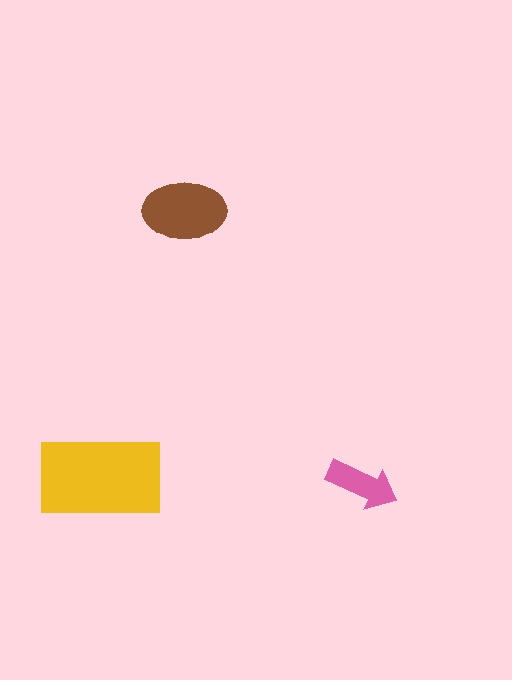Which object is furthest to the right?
The pink arrow is rightmost.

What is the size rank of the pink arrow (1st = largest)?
3rd.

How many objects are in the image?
There are 3 objects in the image.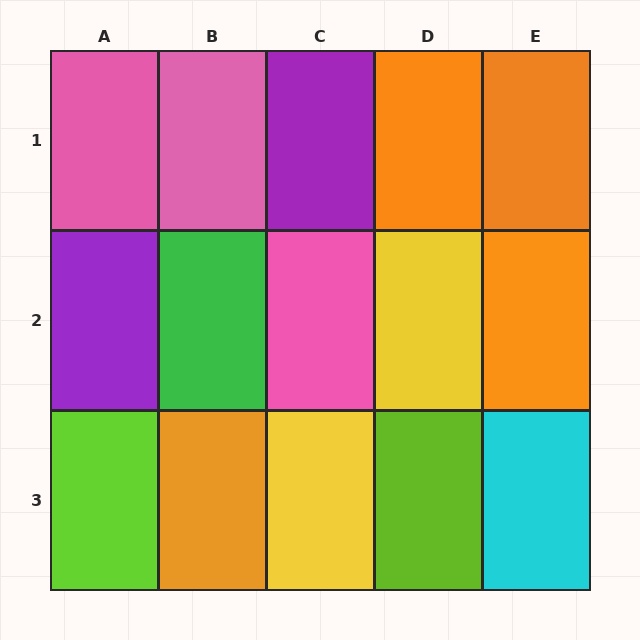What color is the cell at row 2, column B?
Green.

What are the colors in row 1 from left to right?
Pink, pink, purple, orange, orange.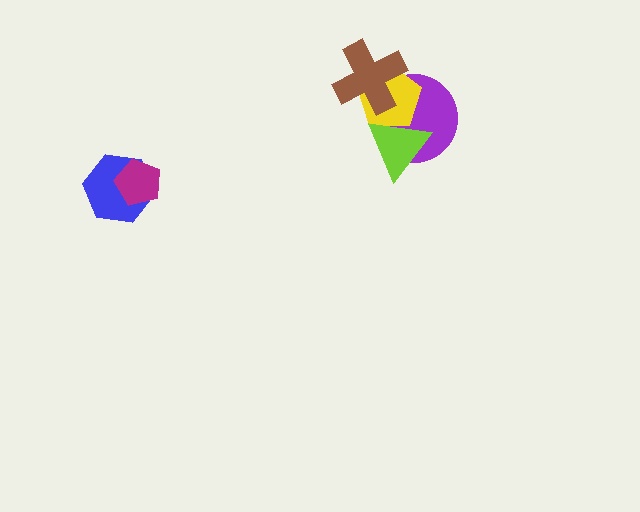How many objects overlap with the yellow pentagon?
3 objects overlap with the yellow pentagon.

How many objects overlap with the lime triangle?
2 objects overlap with the lime triangle.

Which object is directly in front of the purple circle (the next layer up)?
The yellow pentagon is directly in front of the purple circle.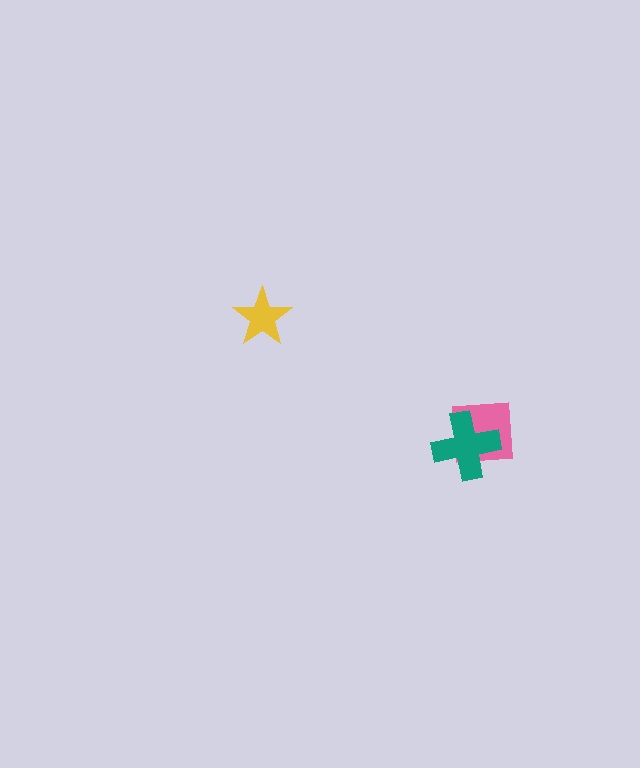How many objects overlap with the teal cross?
1 object overlaps with the teal cross.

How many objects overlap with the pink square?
1 object overlaps with the pink square.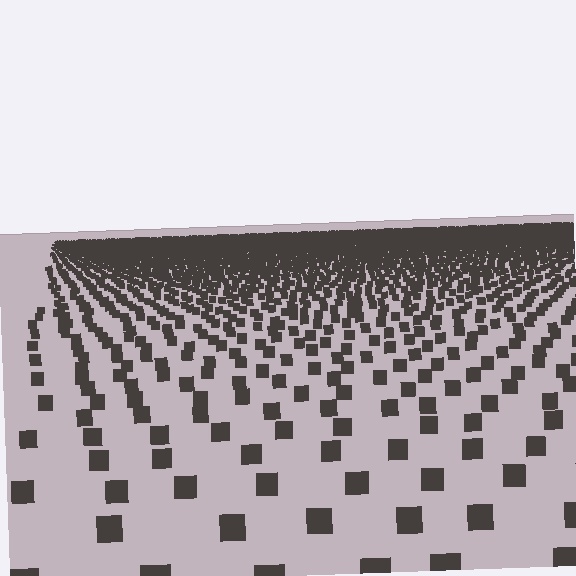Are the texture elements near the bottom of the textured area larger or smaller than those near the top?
Larger. Near the bottom, elements are closer to the viewer and appear at a bigger on-screen size.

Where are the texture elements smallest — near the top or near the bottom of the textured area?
Near the top.